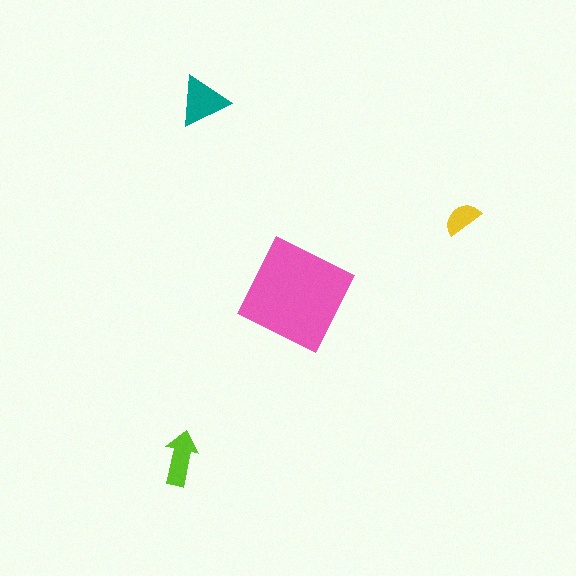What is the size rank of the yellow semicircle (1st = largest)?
4th.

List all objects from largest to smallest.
The pink square, the teal triangle, the lime arrow, the yellow semicircle.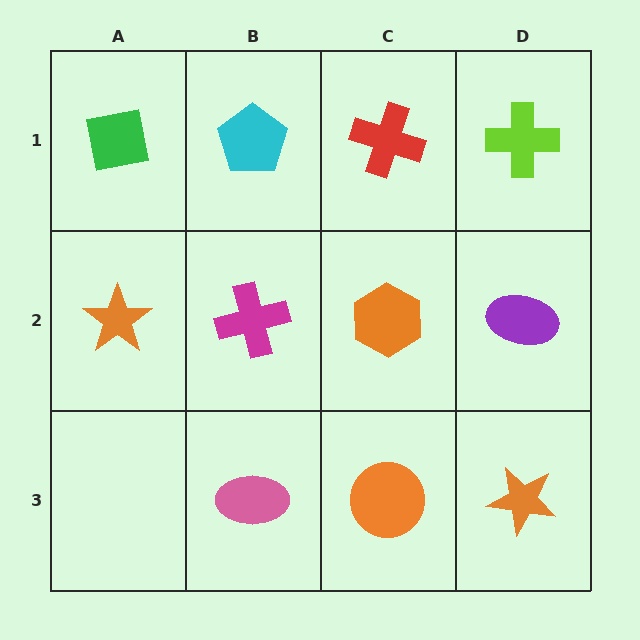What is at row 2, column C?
An orange hexagon.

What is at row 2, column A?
An orange star.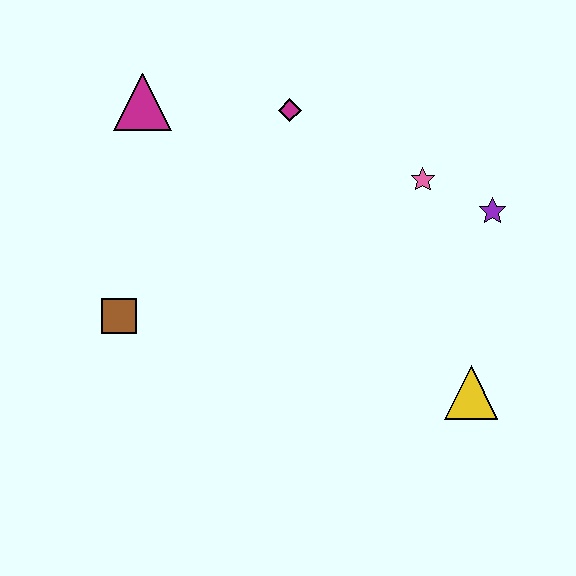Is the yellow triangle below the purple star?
Yes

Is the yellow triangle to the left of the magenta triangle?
No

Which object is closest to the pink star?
The purple star is closest to the pink star.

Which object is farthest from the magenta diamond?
The yellow triangle is farthest from the magenta diamond.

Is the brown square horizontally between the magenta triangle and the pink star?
No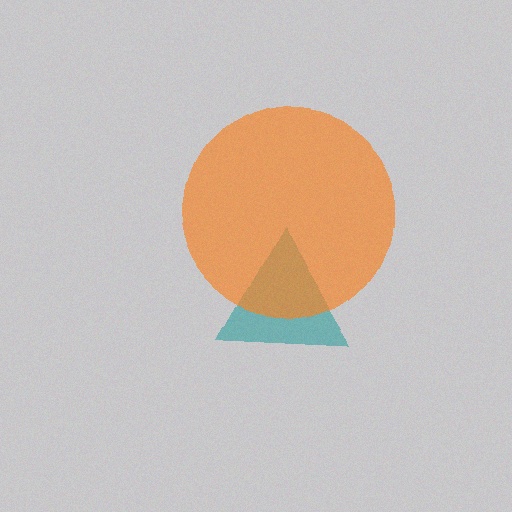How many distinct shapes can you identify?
There are 2 distinct shapes: a teal triangle, an orange circle.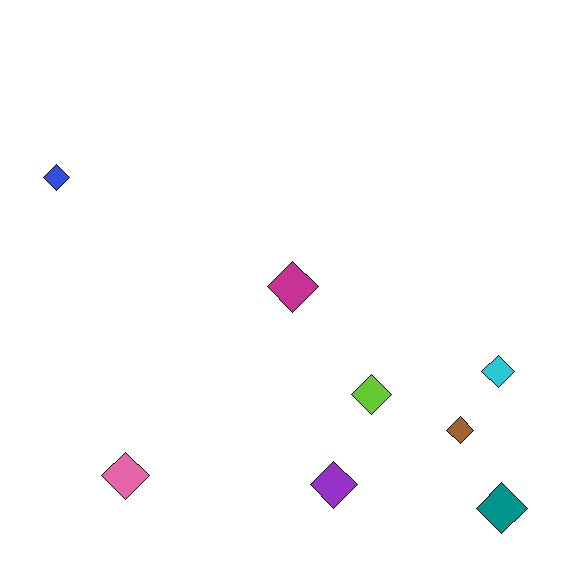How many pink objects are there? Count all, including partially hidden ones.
There is 1 pink object.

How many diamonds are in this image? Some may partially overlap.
There are 8 diamonds.